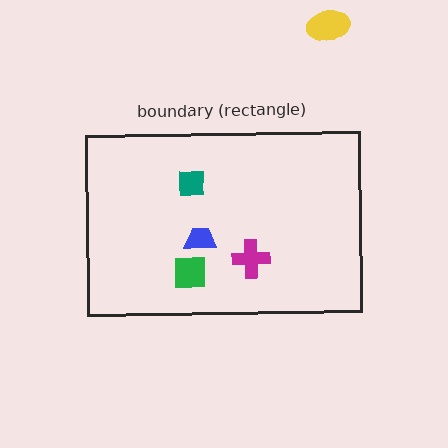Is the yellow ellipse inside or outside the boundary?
Outside.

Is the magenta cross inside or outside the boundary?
Inside.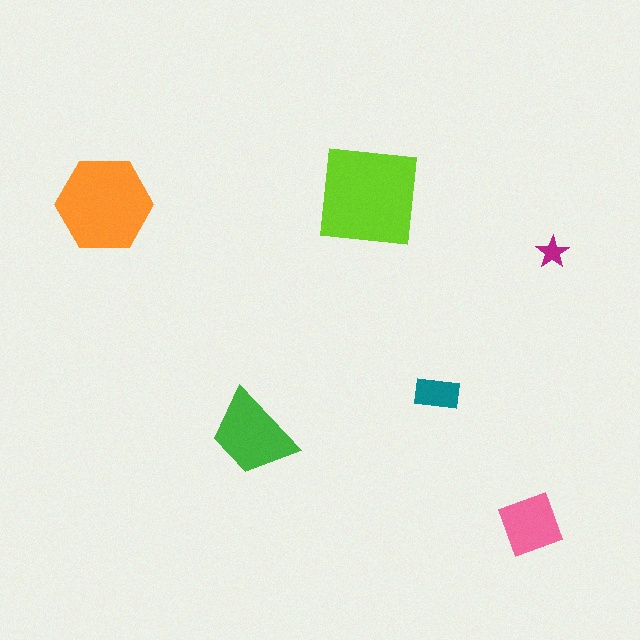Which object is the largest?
The lime square.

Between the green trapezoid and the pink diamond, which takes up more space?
The green trapezoid.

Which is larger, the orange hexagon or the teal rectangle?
The orange hexagon.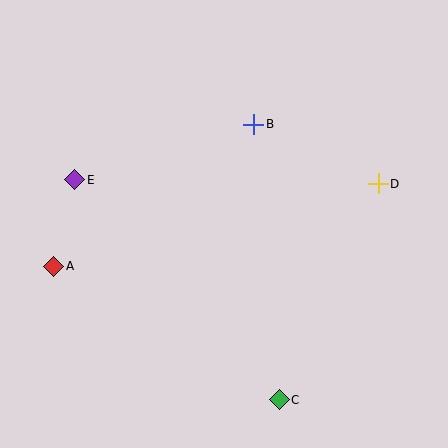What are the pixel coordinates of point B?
Point B is at (254, 124).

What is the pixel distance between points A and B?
The distance between A and B is 245 pixels.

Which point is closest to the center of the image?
Point B at (254, 124) is closest to the center.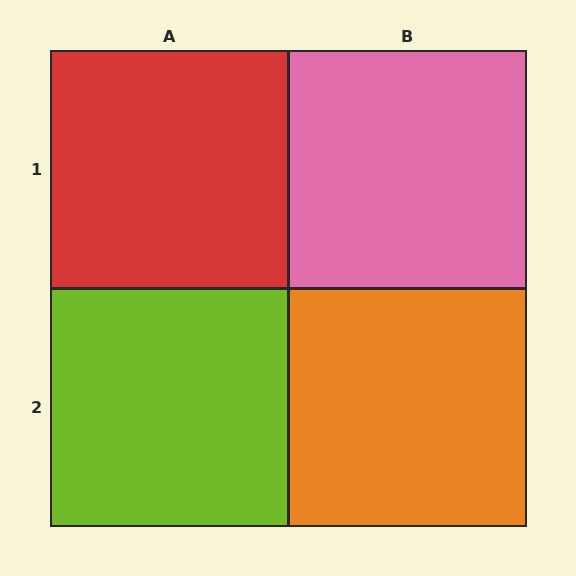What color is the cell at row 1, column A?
Red.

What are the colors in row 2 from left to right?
Lime, orange.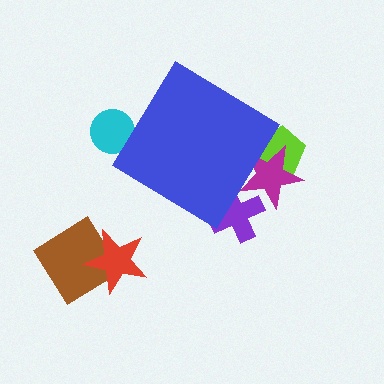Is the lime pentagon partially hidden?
Yes, the lime pentagon is partially hidden behind the blue diamond.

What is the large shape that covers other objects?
A blue diamond.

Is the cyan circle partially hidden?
Yes, the cyan circle is partially hidden behind the blue diamond.